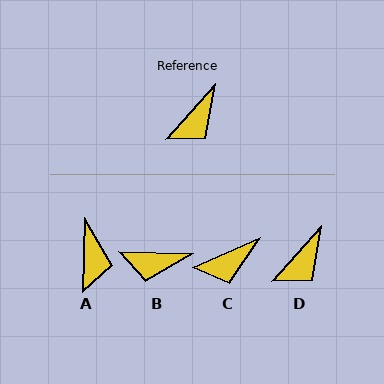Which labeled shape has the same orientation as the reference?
D.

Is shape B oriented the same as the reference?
No, it is off by about 49 degrees.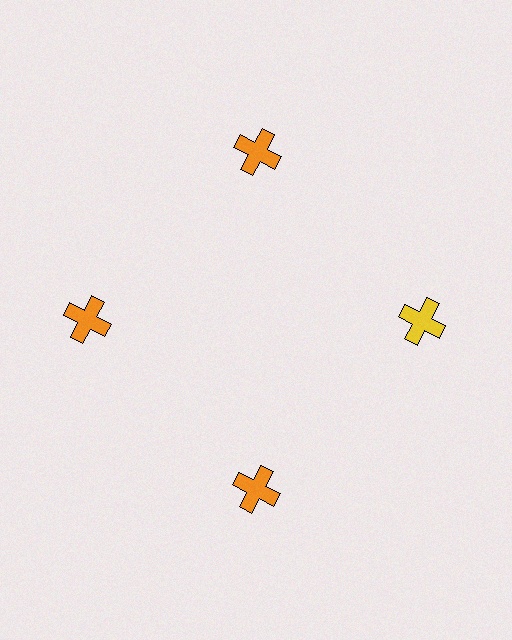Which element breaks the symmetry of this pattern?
The yellow cross at roughly the 3 o'clock position breaks the symmetry. All other shapes are orange crosses.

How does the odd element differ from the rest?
It has a different color: yellow instead of orange.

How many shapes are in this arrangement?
There are 4 shapes arranged in a ring pattern.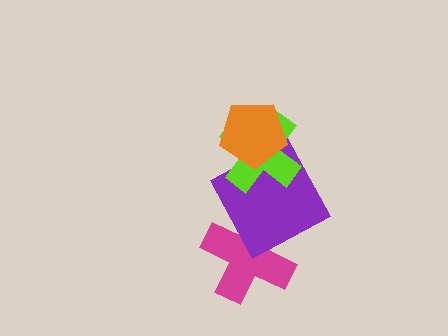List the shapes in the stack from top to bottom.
From top to bottom: the orange pentagon, the lime cross, the purple square, the magenta cross.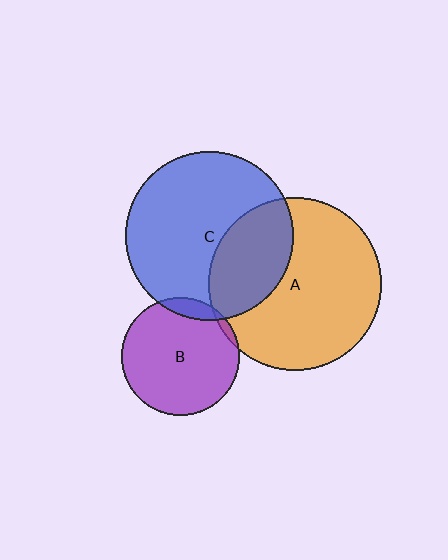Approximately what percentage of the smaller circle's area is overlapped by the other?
Approximately 5%.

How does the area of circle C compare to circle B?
Approximately 2.0 times.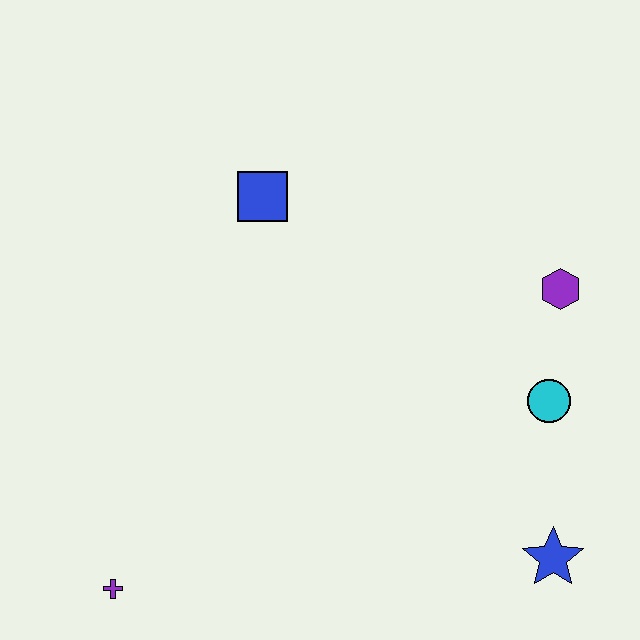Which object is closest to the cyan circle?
The purple hexagon is closest to the cyan circle.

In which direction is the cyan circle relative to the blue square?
The cyan circle is to the right of the blue square.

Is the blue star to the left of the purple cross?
No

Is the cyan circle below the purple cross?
No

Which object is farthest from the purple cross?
The purple hexagon is farthest from the purple cross.